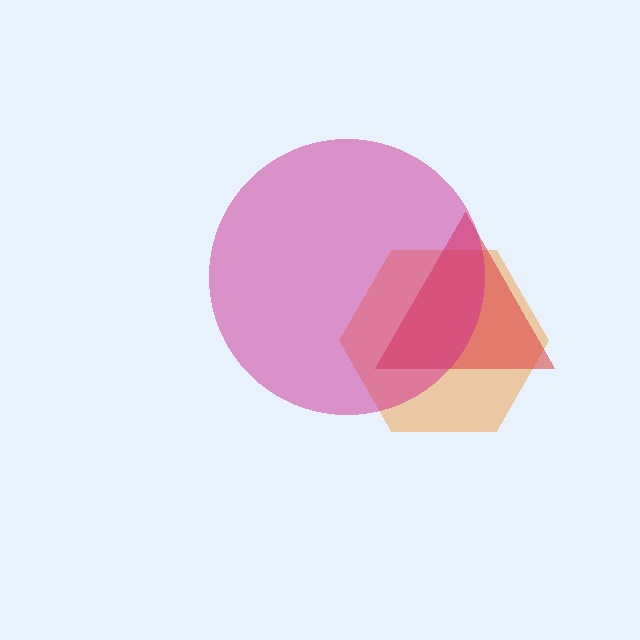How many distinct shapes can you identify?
There are 3 distinct shapes: an orange hexagon, a red triangle, a magenta circle.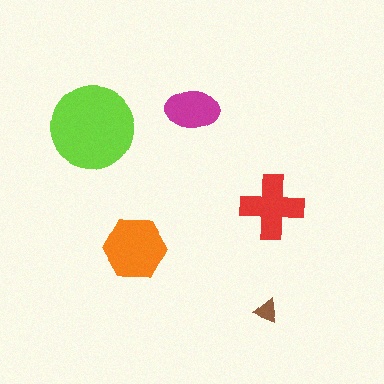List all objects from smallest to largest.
The brown triangle, the magenta ellipse, the red cross, the orange hexagon, the lime circle.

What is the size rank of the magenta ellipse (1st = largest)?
4th.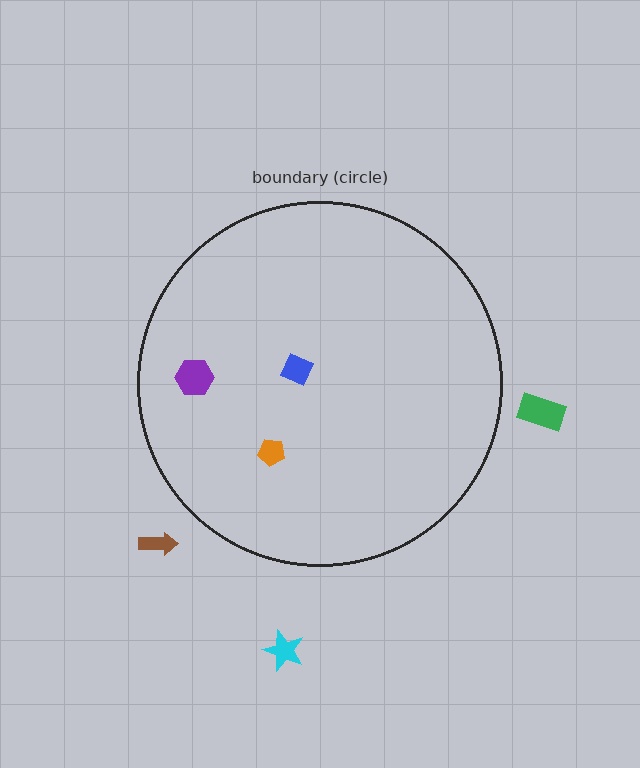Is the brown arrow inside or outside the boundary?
Outside.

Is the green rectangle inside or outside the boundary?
Outside.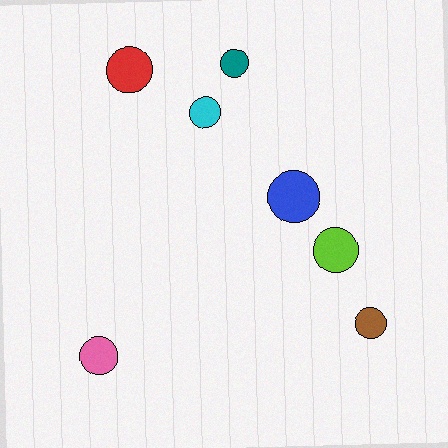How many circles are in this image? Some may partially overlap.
There are 7 circles.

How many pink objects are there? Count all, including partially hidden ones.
There is 1 pink object.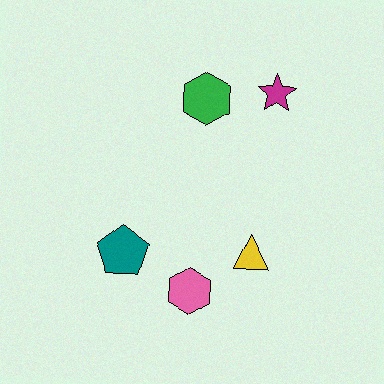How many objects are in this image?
There are 5 objects.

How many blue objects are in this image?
There are no blue objects.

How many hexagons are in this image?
There are 2 hexagons.